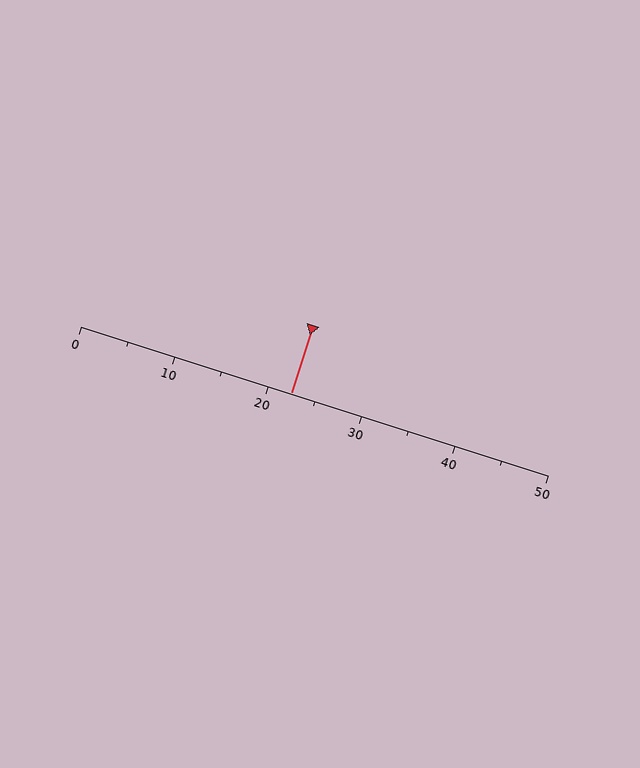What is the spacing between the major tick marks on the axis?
The major ticks are spaced 10 apart.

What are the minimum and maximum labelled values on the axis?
The axis runs from 0 to 50.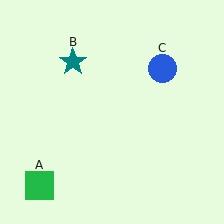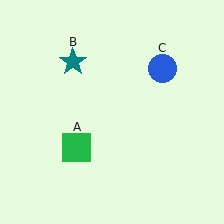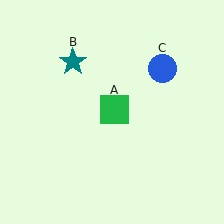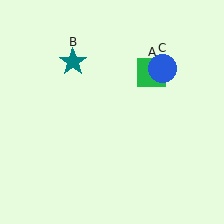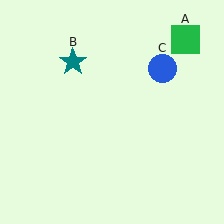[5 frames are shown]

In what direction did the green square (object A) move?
The green square (object A) moved up and to the right.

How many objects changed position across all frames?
1 object changed position: green square (object A).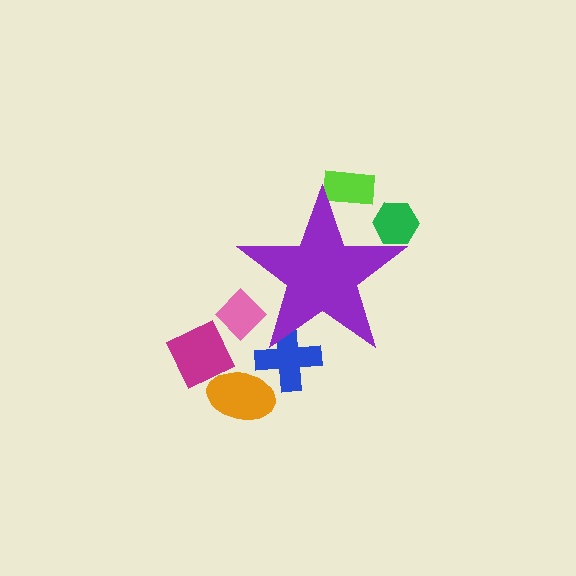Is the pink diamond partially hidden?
Yes, the pink diamond is partially hidden behind the purple star.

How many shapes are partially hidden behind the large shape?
4 shapes are partially hidden.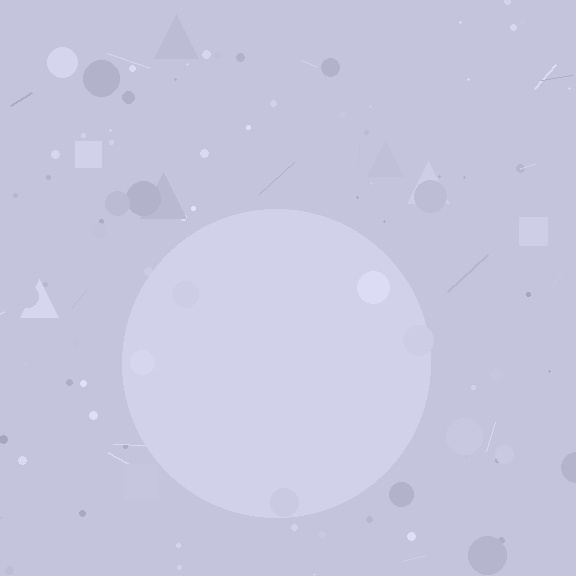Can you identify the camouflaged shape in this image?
The camouflaged shape is a circle.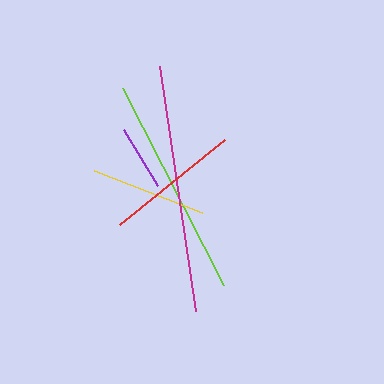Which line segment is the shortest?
The purple line is the shortest at approximately 65 pixels.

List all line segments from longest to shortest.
From longest to shortest: magenta, lime, red, yellow, purple.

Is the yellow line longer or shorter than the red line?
The red line is longer than the yellow line.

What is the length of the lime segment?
The lime segment is approximately 221 pixels long.